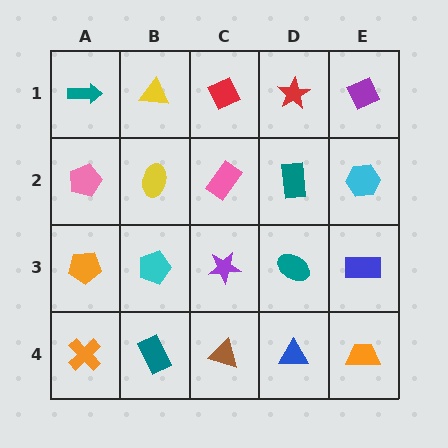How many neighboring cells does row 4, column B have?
3.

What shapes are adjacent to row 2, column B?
A yellow triangle (row 1, column B), a cyan pentagon (row 3, column B), a pink pentagon (row 2, column A), a pink rectangle (row 2, column C).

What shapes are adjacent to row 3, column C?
A pink rectangle (row 2, column C), a brown triangle (row 4, column C), a cyan pentagon (row 3, column B), a teal ellipse (row 3, column D).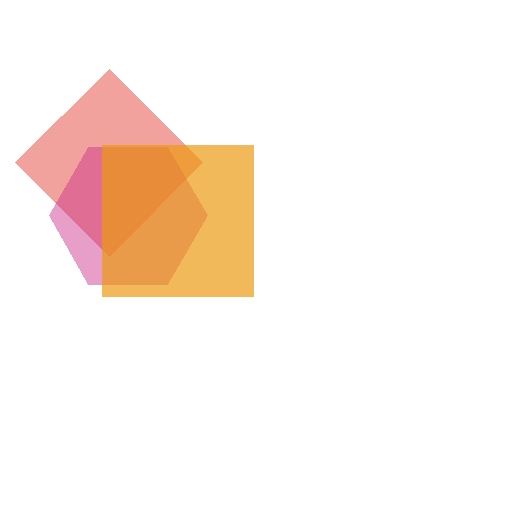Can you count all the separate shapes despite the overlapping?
Yes, there are 3 separate shapes.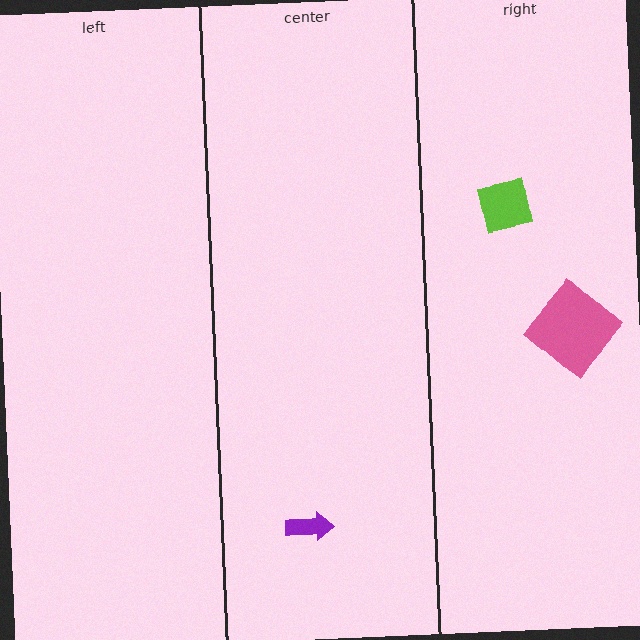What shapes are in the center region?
The purple arrow.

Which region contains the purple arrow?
The center region.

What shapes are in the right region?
The pink diamond, the lime square.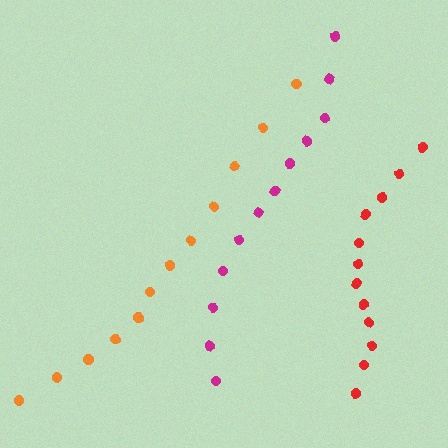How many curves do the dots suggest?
There are 3 distinct paths.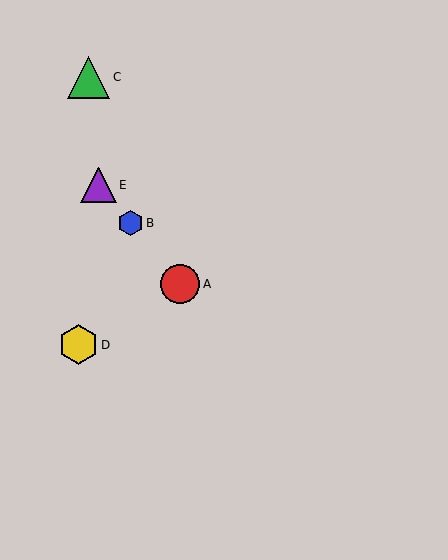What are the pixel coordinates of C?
Object C is at (89, 77).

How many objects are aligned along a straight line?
3 objects (A, B, E) are aligned along a straight line.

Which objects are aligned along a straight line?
Objects A, B, E are aligned along a straight line.